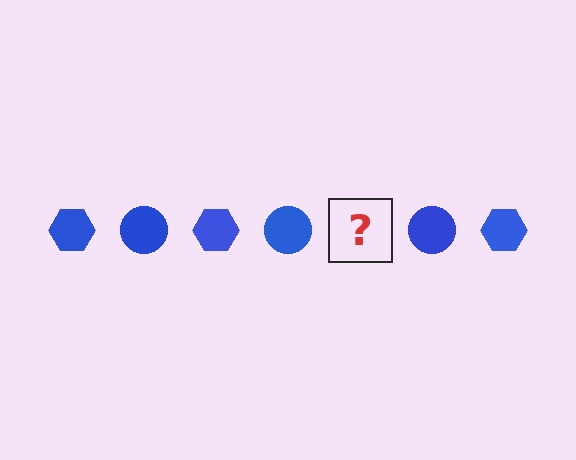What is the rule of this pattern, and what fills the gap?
The rule is that the pattern cycles through hexagon, circle shapes in blue. The gap should be filled with a blue hexagon.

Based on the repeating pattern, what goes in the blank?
The blank should be a blue hexagon.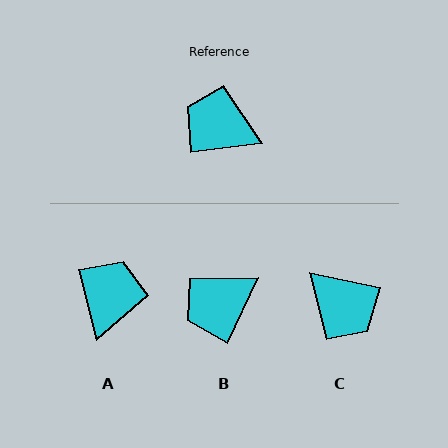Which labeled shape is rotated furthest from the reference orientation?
C, about 160 degrees away.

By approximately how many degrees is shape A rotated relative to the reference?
Approximately 83 degrees clockwise.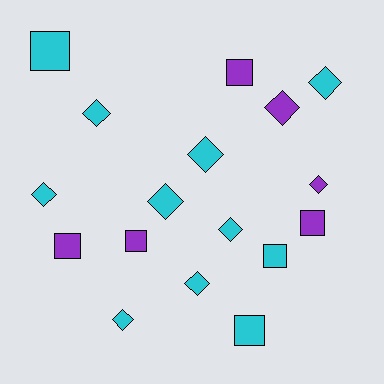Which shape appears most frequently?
Diamond, with 10 objects.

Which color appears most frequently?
Cyan, with 11 objects.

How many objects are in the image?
There are 17 objects.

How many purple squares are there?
There are 4 purple squares.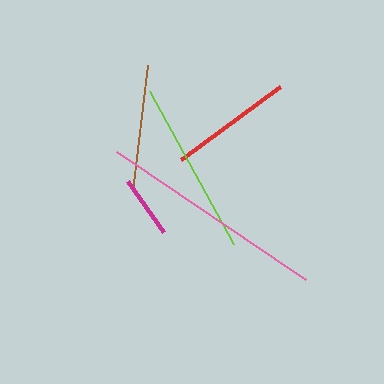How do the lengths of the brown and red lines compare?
The brown and red lines are approximately the same length.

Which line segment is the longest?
The pink line is the longest at approximately 228 pixels.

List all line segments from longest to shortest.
From longest to shortest: pink, lime, brown, red, magenta.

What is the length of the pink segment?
The pink segment is approximately 228 pixels long.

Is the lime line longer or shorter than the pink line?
The pink line is longer than the lime line.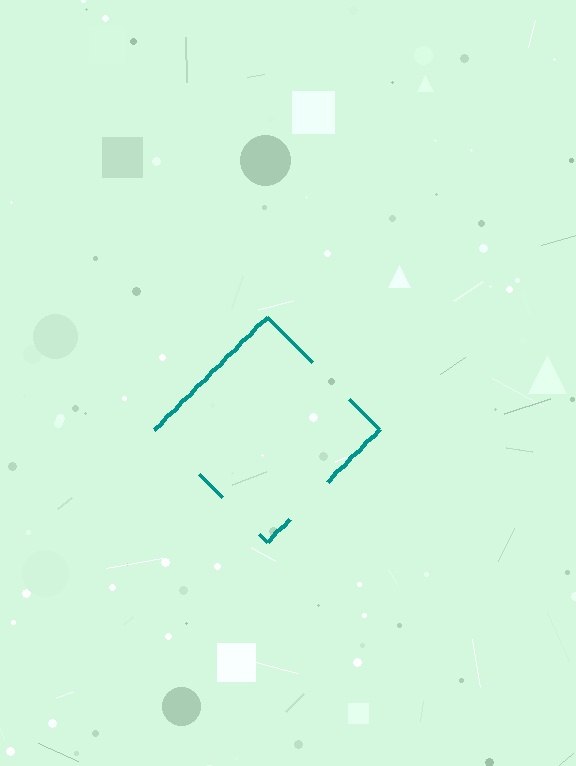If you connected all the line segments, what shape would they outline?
They would outline a diamond.